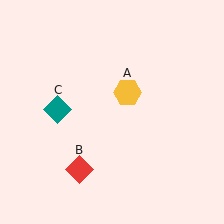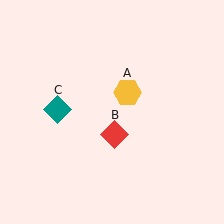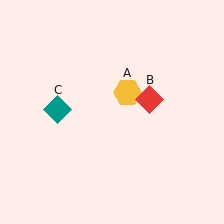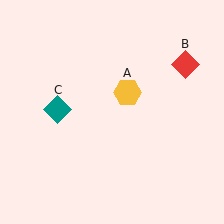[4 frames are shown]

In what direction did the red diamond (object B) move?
The red diamond (object B) moved up and to the right.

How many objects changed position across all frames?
1 object changed position: red diamond (object B).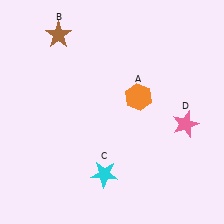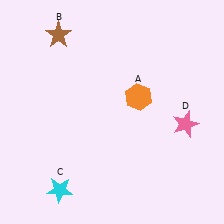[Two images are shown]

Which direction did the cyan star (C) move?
The cyan star (C) moved left.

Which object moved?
The cyan star (C) moved left.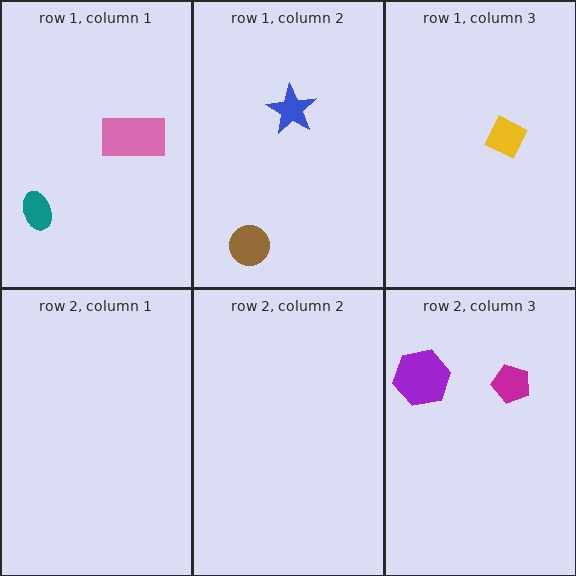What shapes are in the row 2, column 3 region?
The magenta pentagon, the purple hexagon.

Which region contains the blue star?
The row 1, column 2 region.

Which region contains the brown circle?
The row 1, column 2 region.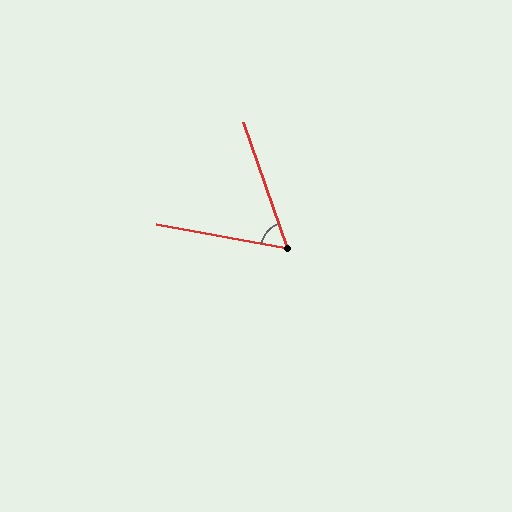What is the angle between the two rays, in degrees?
Approximately 60 degrees.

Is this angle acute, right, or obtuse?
It is acute.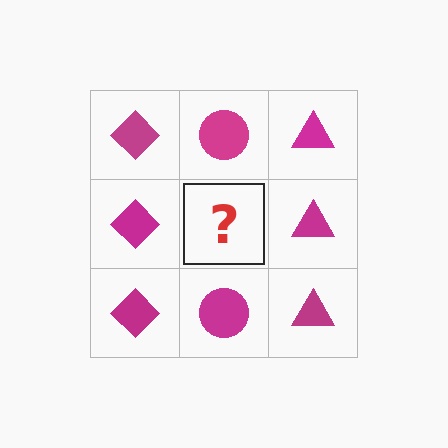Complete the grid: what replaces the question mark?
The question mark should be replaced with a magenta circle.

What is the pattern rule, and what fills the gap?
The rule is that each column has a consistent shape. The gap should be filled with a magenta circle.